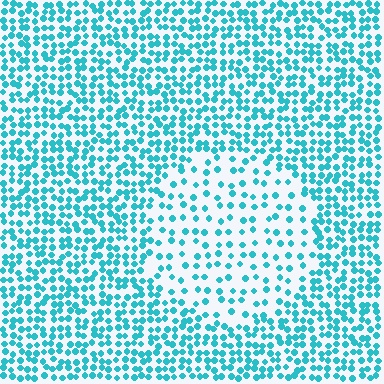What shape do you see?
I see a circle.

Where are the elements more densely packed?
The elements are more densely packed outside the circle boundary.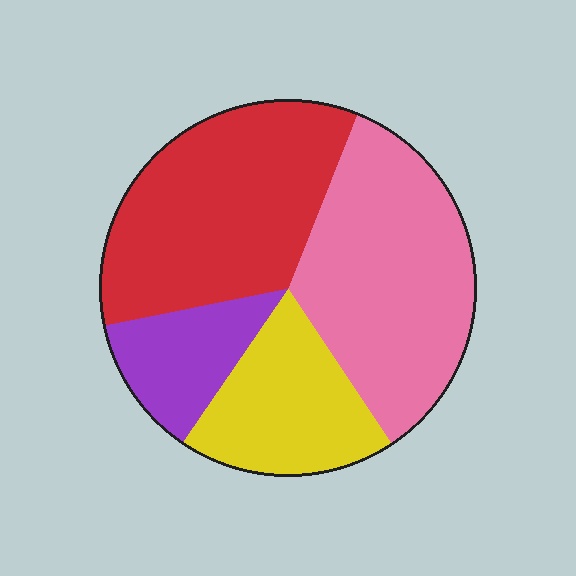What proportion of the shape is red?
Red covers around 35% of the shape.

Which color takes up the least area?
Purple, at roughly 10%.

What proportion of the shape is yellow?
Yellow takes up about one fifth (1/5) of the shape.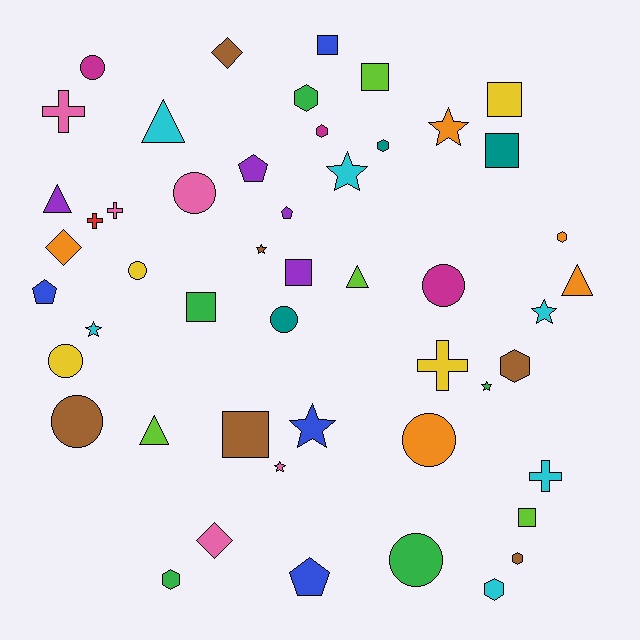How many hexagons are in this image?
There are 8 hexagons.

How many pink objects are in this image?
There are 5 pink objects.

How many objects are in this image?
There are 50 objects.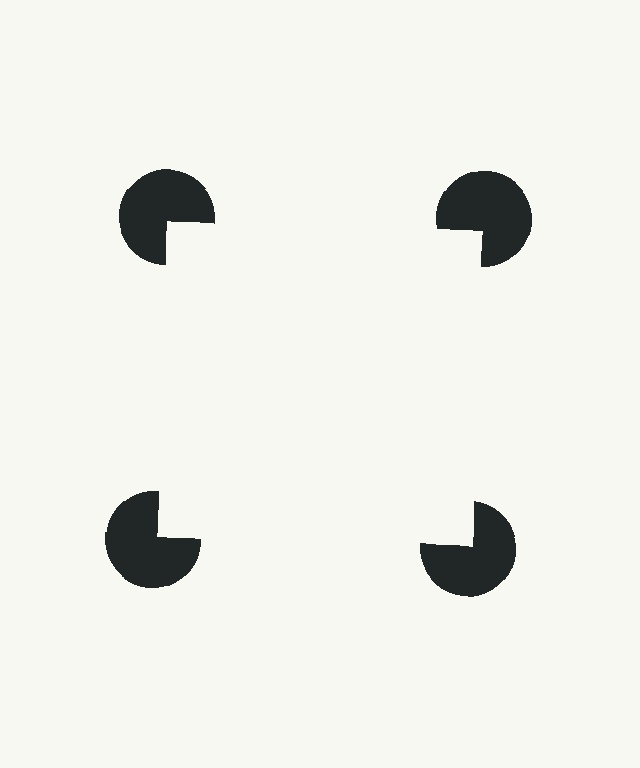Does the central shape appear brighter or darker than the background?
It typically appears slightly brighter than the background, even though no actual brightness change is drawn.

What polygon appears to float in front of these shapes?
An illusory square — its edges are inferred from the aligned wedge cuts in the pac-man discs, not physically drawn.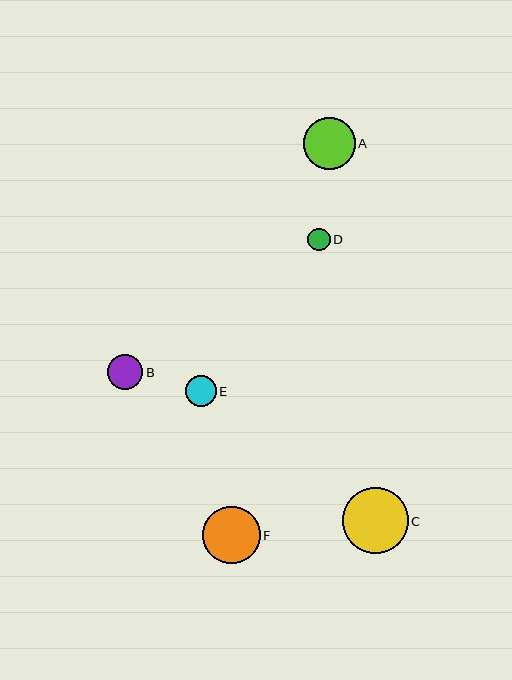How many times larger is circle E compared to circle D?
Circle E is approximately 1.4 times the size of circle D.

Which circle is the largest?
Circle C is the largest with a size of approximately 65 pixels.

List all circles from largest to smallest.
From largest to smallest: C, F, A, B, E, D.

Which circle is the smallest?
Circle D is the smallest with a size of approximately 22 pixels.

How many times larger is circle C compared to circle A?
Circle C is approximately 1.3 times the size of circle A.